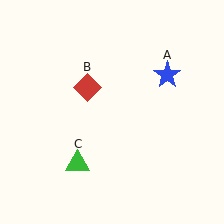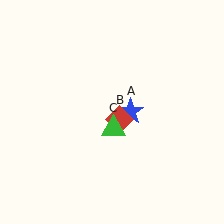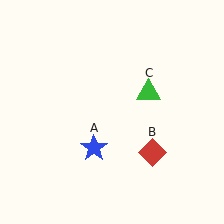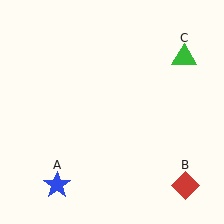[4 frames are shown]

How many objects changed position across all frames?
3 objects changed position: blue star (object A), red diamond (object B), green triangle (object C).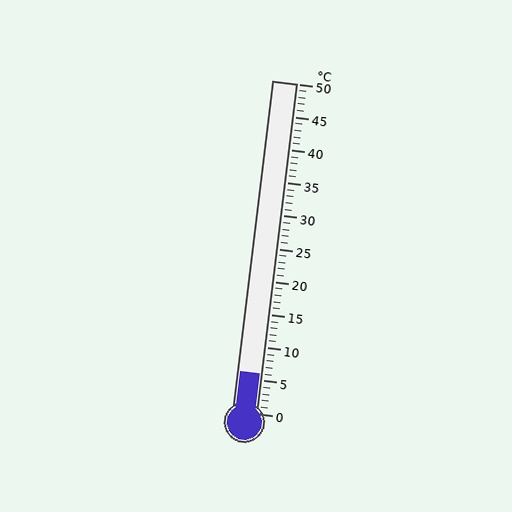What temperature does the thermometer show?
The thermometer shows approximately 6°C.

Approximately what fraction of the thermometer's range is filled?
The thermometer is filled to approximately 10% of its range.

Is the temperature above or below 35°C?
The temperature is below 35°C.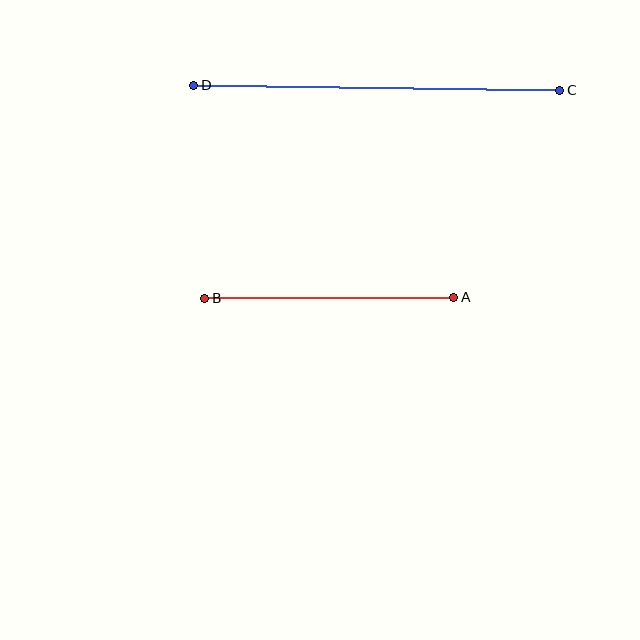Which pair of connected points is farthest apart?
Points C and D are farthest apart.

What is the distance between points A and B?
The distance is approximately 249 pixels.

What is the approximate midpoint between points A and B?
The midpoint is at approximately (329, 298) pixels.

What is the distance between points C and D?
The distance is approximately 366 pixels.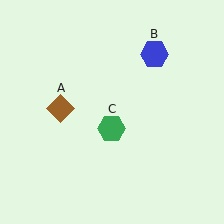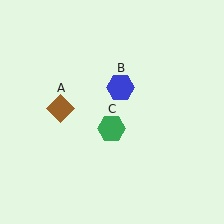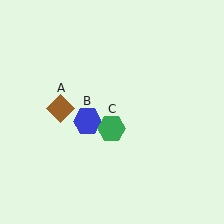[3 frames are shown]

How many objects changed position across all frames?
1 object changed position: blue hexagon (object B).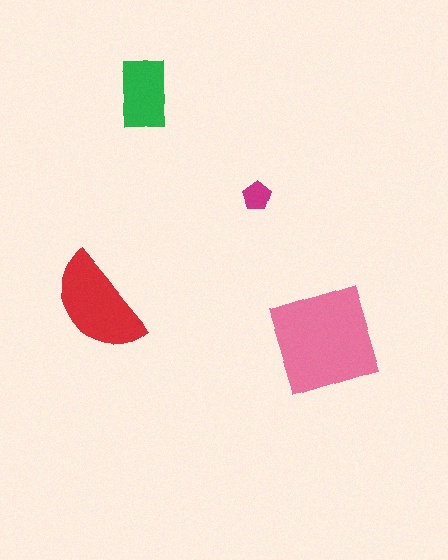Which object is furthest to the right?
The pink diamond is rightmost.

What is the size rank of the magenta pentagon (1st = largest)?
4th.